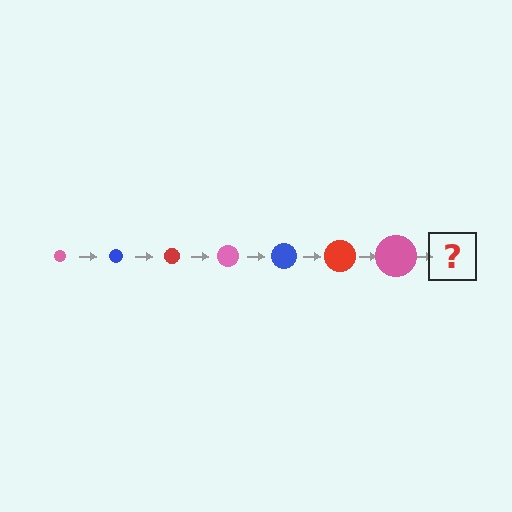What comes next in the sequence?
The next element should be a blue circle, larger than the previous one.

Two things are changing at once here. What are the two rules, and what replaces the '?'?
The two rules are that the circle grows larger each step and the color cycles through pink, blue, and red. The '?' should be a blue circle, larger than the previous one.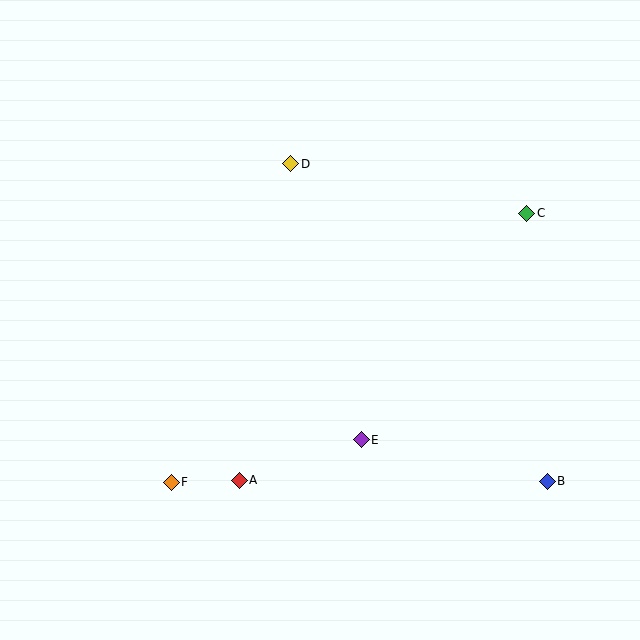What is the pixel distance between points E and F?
The distance between E and F is 195 pixels.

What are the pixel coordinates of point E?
Point E is at (361, 440).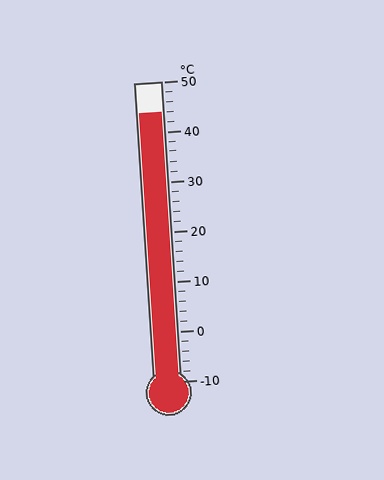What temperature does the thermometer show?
The thermometer shows approximately 44°C.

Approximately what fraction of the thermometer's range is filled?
The thermometer is filled to approximately 90% of its range.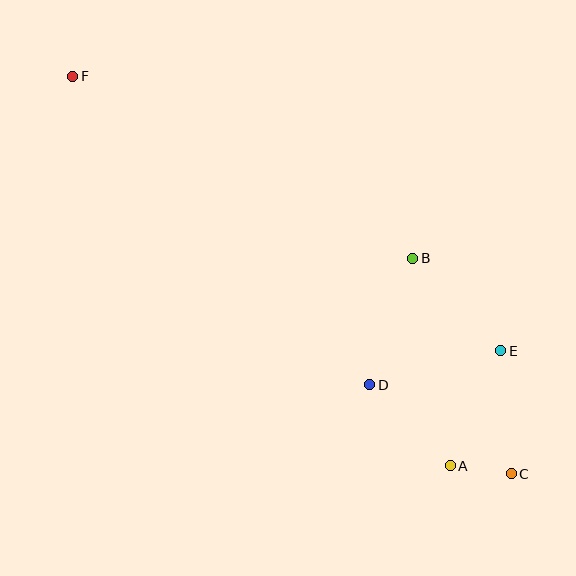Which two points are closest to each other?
Points A and C are closest to each other.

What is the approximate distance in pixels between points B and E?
The distance between B and E is approximately 128 pixels.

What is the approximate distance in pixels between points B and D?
The distance between B and D is approximately 133 pixels.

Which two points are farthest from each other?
Points C and F are farthest from each other.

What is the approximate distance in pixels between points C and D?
The distance between C and D is approximately 167 pixels.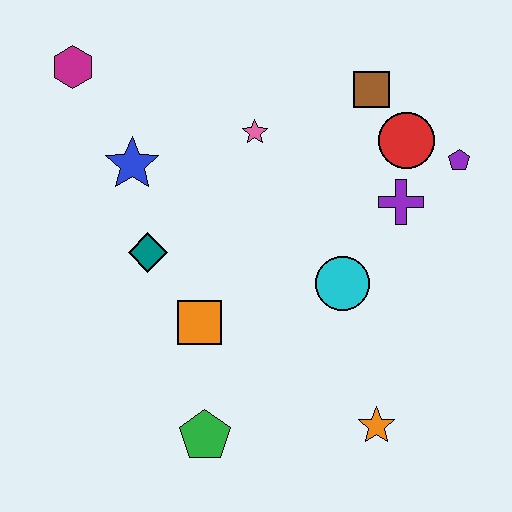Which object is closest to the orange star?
The cyan circle is closest to the orange star.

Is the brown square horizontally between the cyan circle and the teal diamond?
No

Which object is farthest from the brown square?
The green pentagon is farthest from the brown square.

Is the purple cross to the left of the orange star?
No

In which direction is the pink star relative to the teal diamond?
The pink star is above the teal diamond.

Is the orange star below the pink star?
Yes